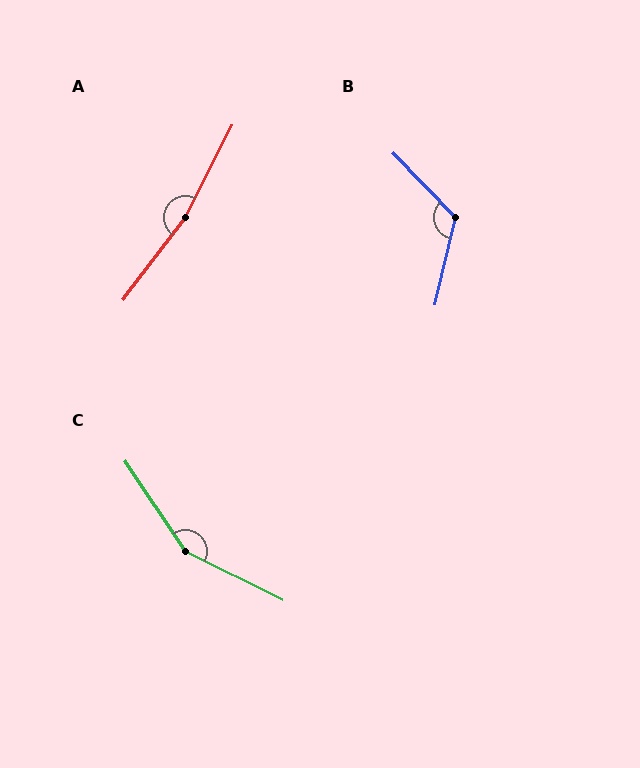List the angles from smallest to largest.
B (123°), C (150°), A (170°).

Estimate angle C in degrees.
Approximately 150 degrees.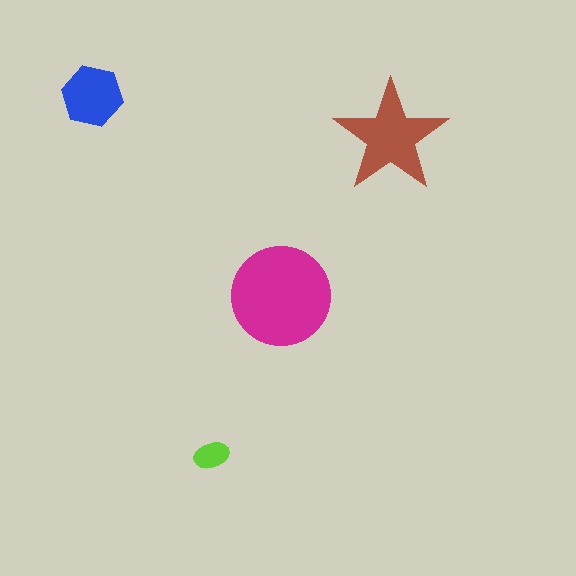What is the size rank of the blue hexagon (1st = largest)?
3rd.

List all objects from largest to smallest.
The magenta circle, the brown star, the blue hexagon, the lime ellipse.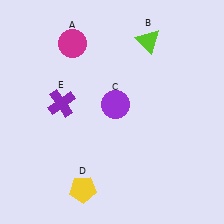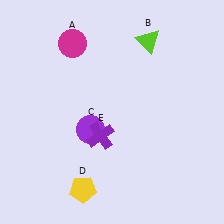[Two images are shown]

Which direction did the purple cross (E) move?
The purple cross (E) moved right.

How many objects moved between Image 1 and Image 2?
2 objects moved between the two images.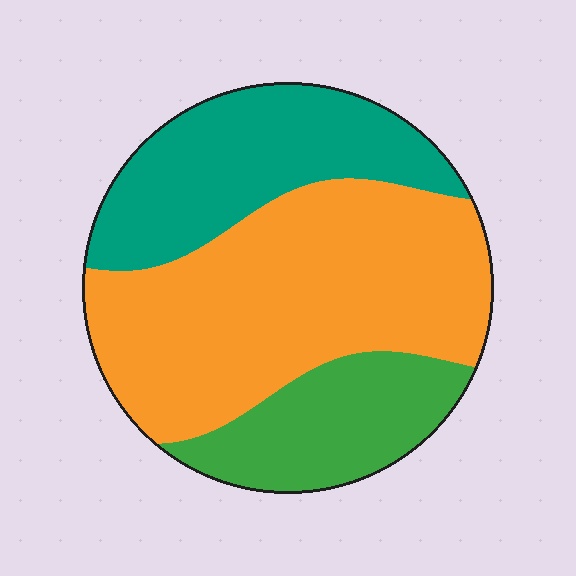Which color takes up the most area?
Orange, at roughly 50%.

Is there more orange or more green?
Orange.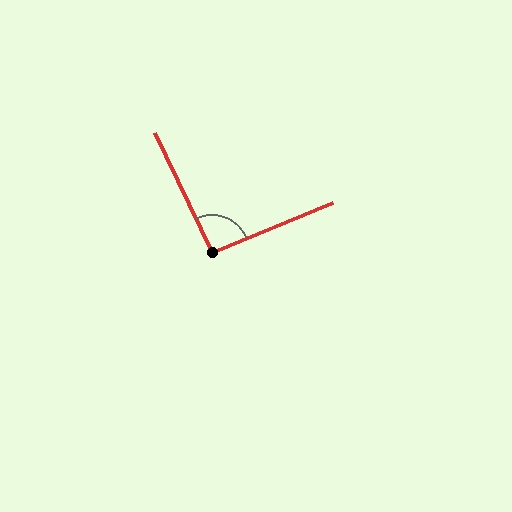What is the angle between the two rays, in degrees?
Approximately 93 degrees.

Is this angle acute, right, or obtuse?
It is approximately a right angle.